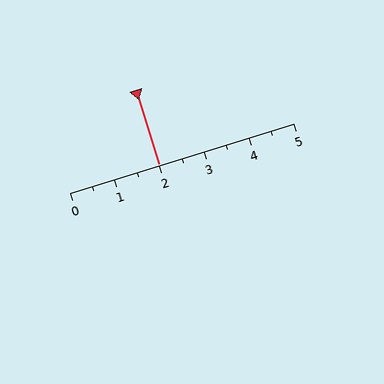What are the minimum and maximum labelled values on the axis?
The axis runs from 0 to 5.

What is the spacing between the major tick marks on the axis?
The major ticks are spaced 1 apart.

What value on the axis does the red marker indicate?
The marker indicates approximately 2.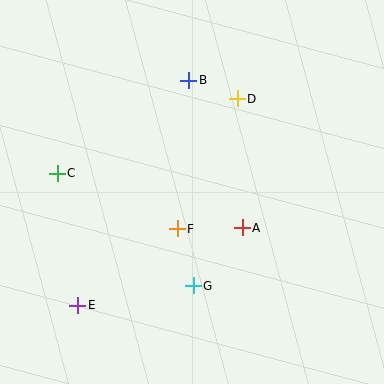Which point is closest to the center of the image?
Point F at (177, 229) is closest to the center.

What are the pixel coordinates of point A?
Point A is at (242, 228).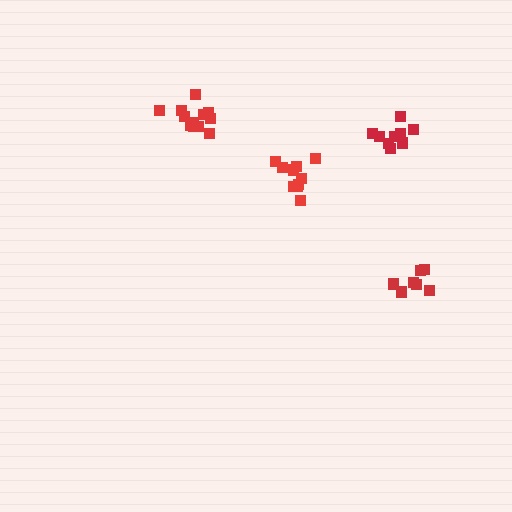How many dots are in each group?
Group 1: 12 dots, Group 2: 10 dots, Group 3: 7 dots, Group 4: 9 dots (38 total).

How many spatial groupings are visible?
There are 4 spatial groupings.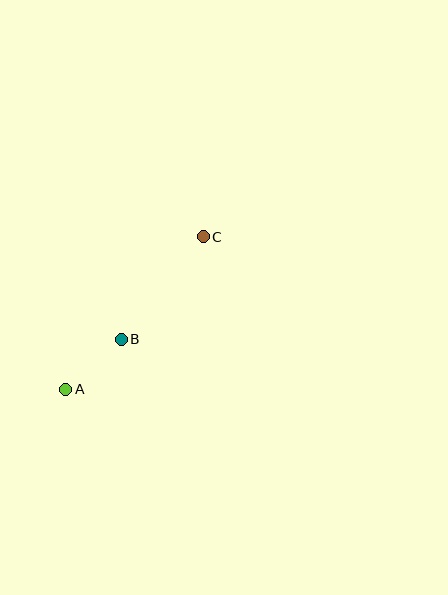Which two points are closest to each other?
Points A and B are closest to each other.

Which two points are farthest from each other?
Points A and C are farthest from each other.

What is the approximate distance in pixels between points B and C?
The distance between B and C is approximately 131 pixels.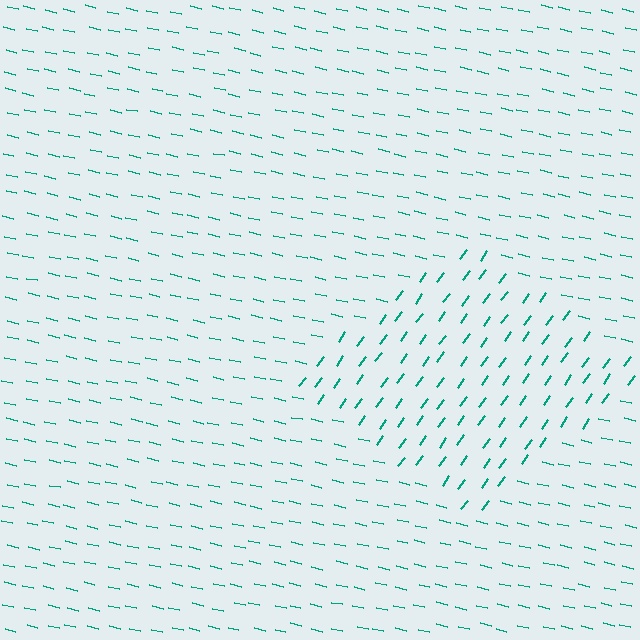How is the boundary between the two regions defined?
The boundary is defined purely by a change in line orientation (approximately 67 degrees difference). All lines are the same color and thickness.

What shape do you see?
I see a diamond.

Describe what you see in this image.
The image is filled with small teal line segments. A diamond region in the image has lines oriented differently from the surrounding lines, creating a visible texture boundary.